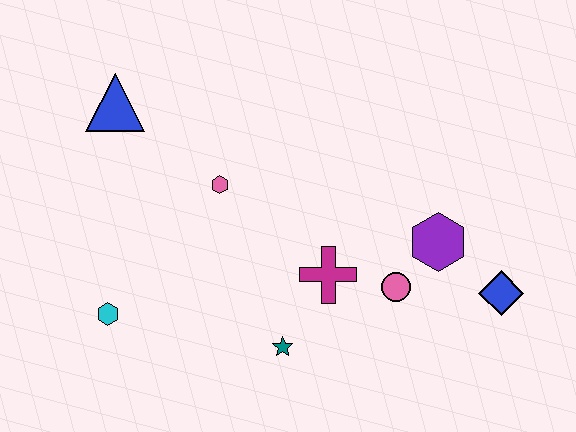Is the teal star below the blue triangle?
Yes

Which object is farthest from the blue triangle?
The blue diamond is farthest from the blue triangle.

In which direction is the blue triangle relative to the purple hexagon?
The blue triangle is to the left of the purple hexagon.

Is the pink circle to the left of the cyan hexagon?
No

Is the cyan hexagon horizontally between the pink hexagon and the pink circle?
No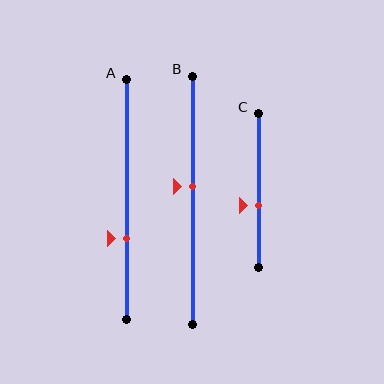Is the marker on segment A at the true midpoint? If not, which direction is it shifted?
No, the marker on segment A is shifted downward by about 16% of the segment length.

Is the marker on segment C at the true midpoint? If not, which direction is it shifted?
No, the marker on segment C is shifted downward by about 9% of the segment length.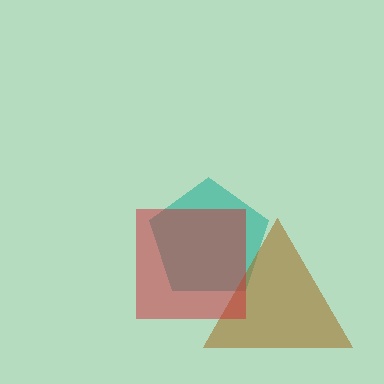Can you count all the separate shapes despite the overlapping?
Yes, there are 3 separate shapes.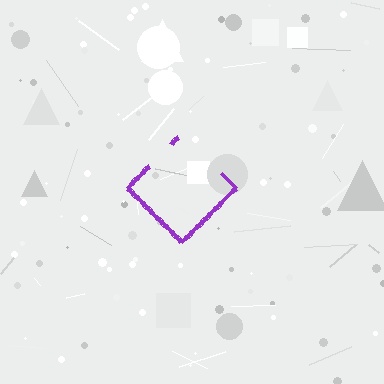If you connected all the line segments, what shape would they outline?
They would outline a diamond.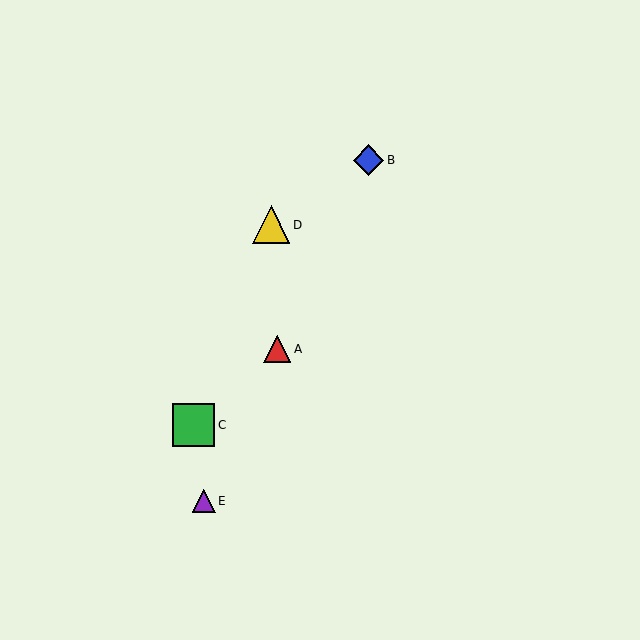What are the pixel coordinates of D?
Object D is at (271, 225).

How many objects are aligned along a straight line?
3 objects (A, B, E) are aligned along a straight line.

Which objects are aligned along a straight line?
Objects A, B, E are aligned along a straight line.